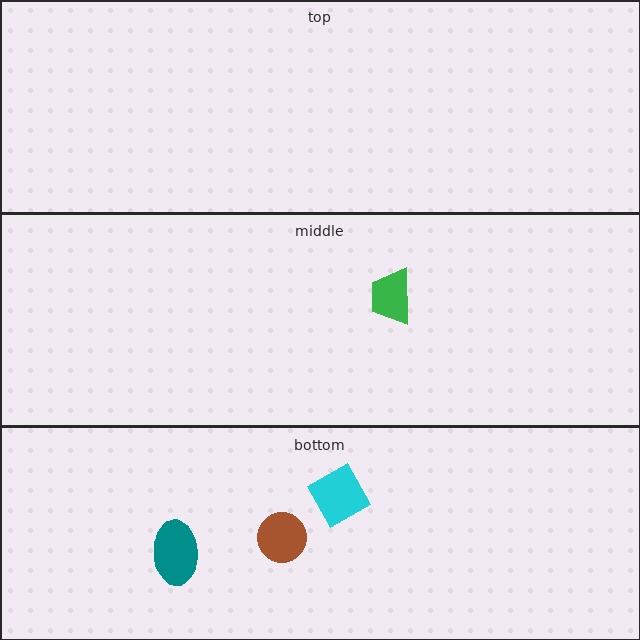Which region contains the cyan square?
The bottom region.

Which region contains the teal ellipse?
The bottom region.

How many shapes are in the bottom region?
3.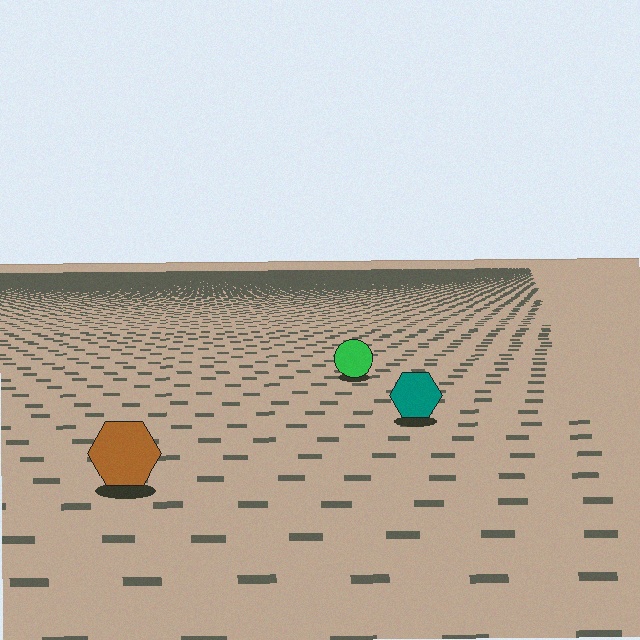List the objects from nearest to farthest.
From nearest to farthest: the brown hexagon, the teal hexagon, the green circle.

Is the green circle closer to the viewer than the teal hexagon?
No. The teal hexagon is closer — you can tell from the texture gradient: the ground texture is coarser near it.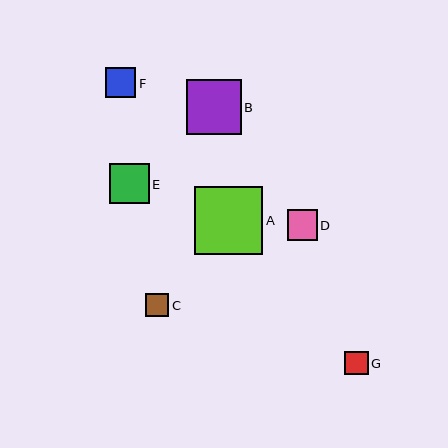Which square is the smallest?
Square C is the smallest with a size of approximately 23 pixels.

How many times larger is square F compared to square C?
Square F is approximately 1.3 times the size of square C.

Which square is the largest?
Square A is the largest with a size of approximately 69 pixels.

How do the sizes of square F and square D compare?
Square F and square D are approximately the same size.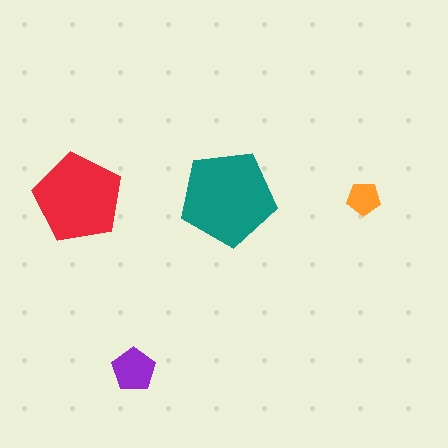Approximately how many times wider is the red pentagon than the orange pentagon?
About 2.5 times wider.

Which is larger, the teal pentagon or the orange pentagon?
The teal one.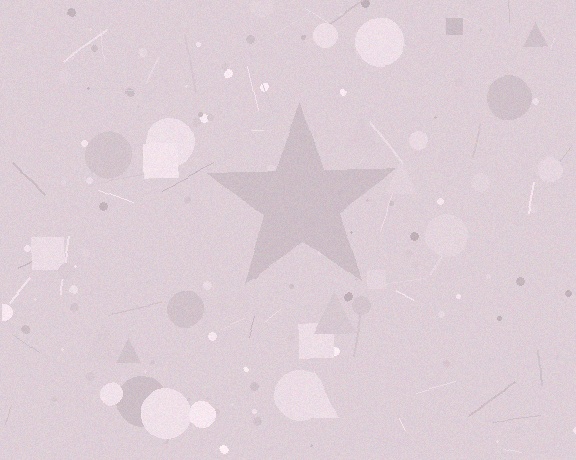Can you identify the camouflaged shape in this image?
The camouflaged shape is a star.